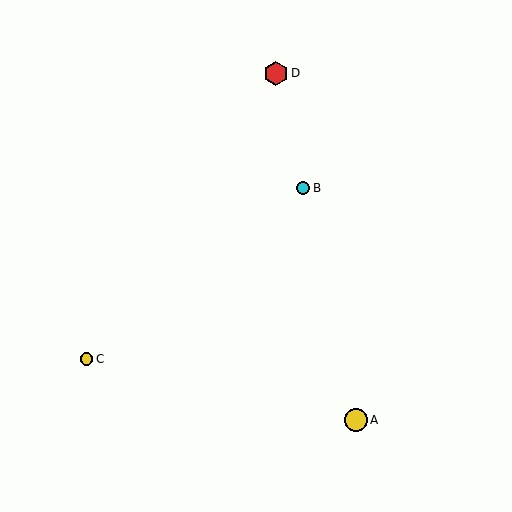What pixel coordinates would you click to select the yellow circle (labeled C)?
Click at (86, 359) to select the yellow circle C.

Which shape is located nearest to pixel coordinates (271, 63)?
The red hexagon (labeled D) at (276, 73) is nearest to that location.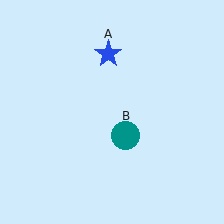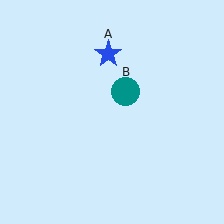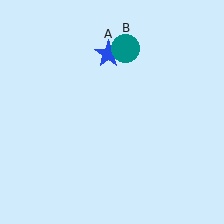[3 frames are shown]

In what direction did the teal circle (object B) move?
The teal circle (object B) moved up.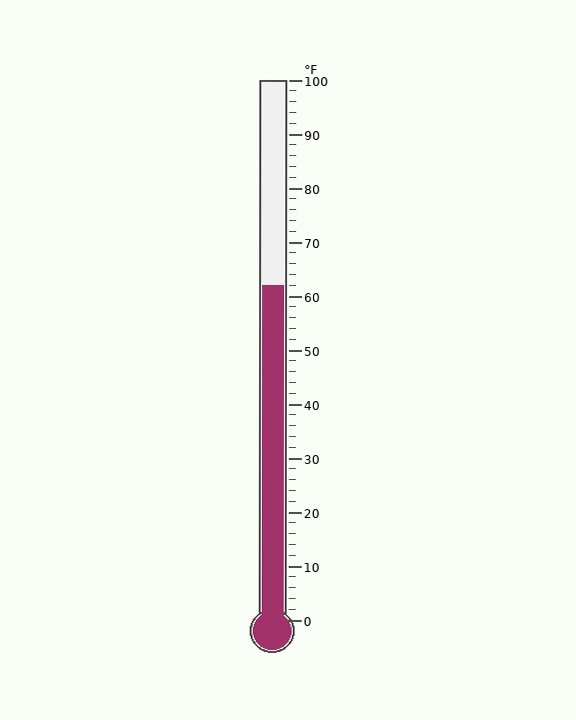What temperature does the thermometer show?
The thermometer shows approximately 62°F.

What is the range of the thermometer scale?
The thermometer scale ranges from 0°F to 100°F.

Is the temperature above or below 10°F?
The temperature is above 10°F.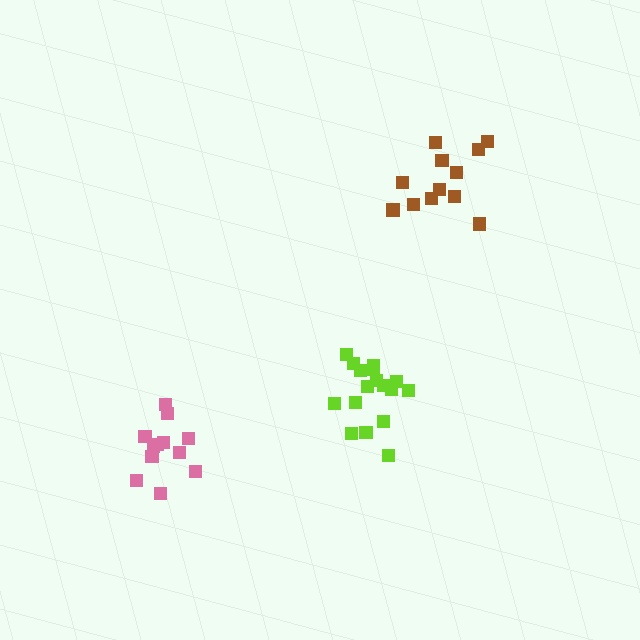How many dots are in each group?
Group 1: 17 dots, Group 2: 12 dots, Group 3: 12 dots (41 total).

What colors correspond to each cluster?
The clusters are colored: lime, brown, pink.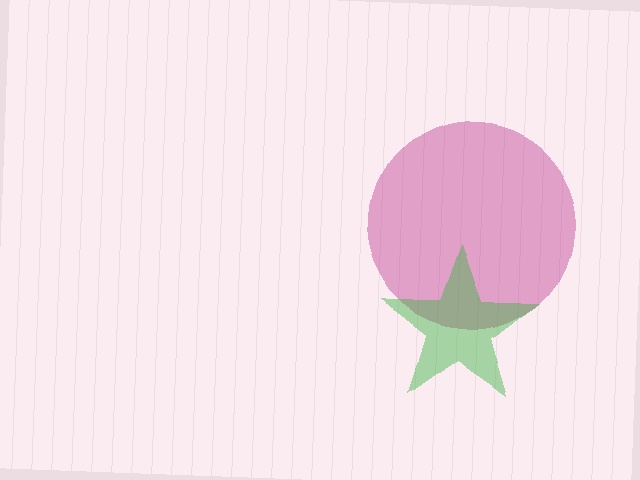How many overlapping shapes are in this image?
There are 2 overlapping shapes in the image.